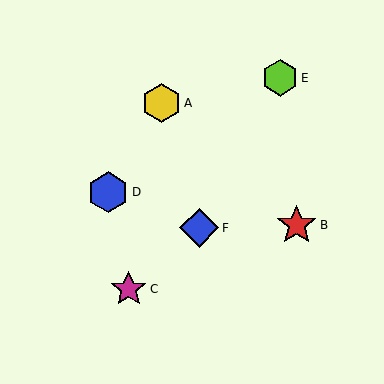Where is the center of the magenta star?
The center of the magenta star is at (129, 289).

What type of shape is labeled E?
Shape E is a lime hexagon.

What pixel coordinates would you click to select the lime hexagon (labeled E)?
Click at (280, 78) to select the lime hexagon E.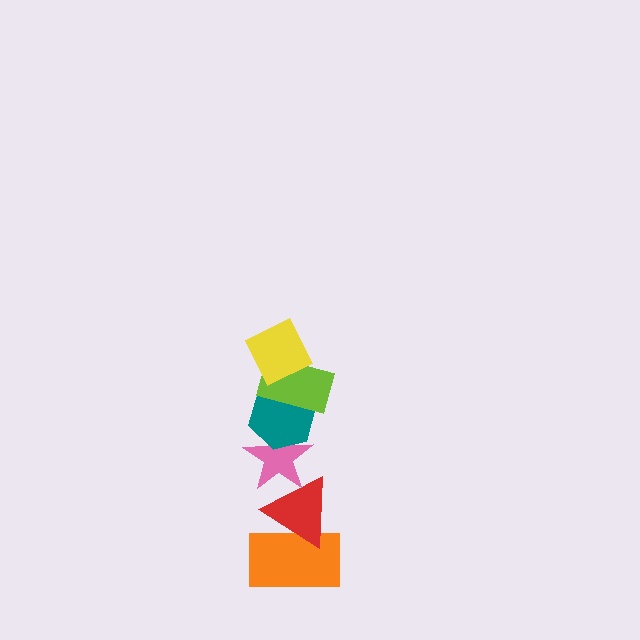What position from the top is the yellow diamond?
The yellow diamond is 1st from the top.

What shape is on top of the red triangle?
The pink star is on top of the red triangle.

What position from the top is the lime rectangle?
The lime rectangle is 2nd from the top.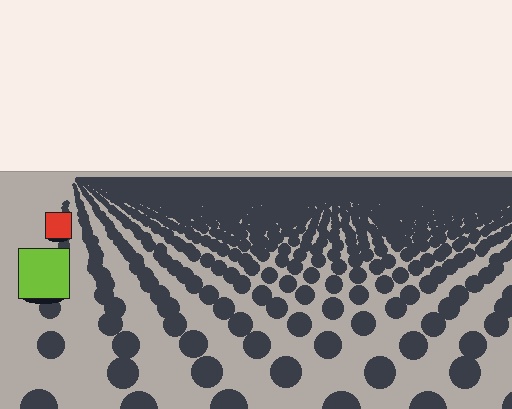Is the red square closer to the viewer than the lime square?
No. The lime square is closer — you can tell from the texture gradient: the ground texture is coarser near it.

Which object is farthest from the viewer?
The red square is farthest from the viewer. It appears smaller and the ground texture around it is denser.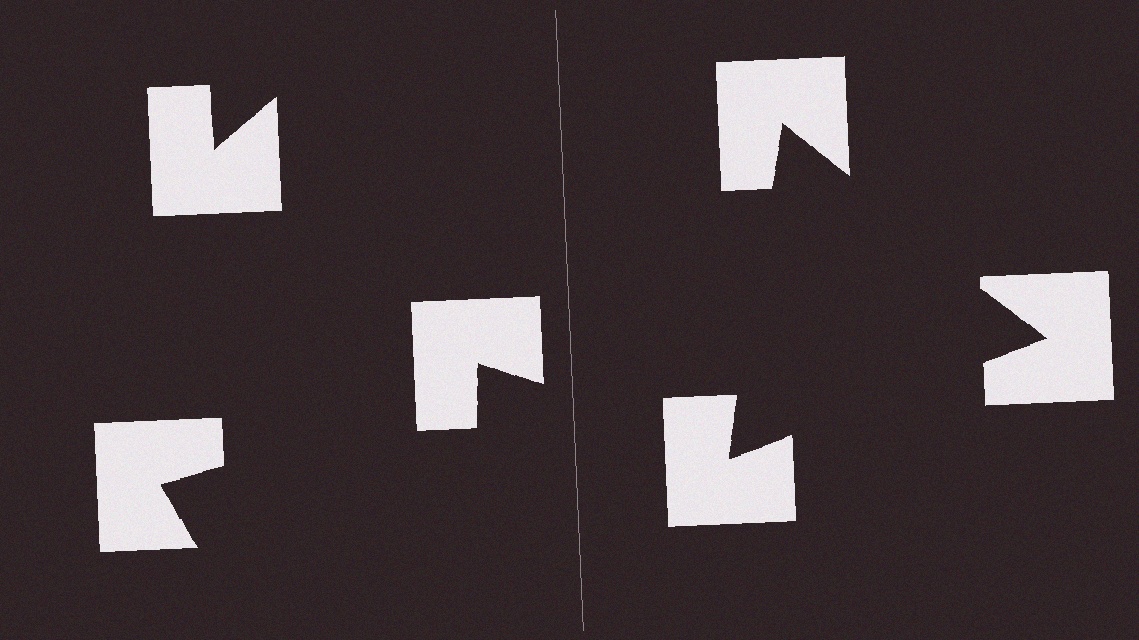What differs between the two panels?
The notched squares are positioned identically on both sides; only the wedge orientations differ. On the right they align to a triangle; on the left they are misaligned.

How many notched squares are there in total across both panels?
6 — 3 on each side.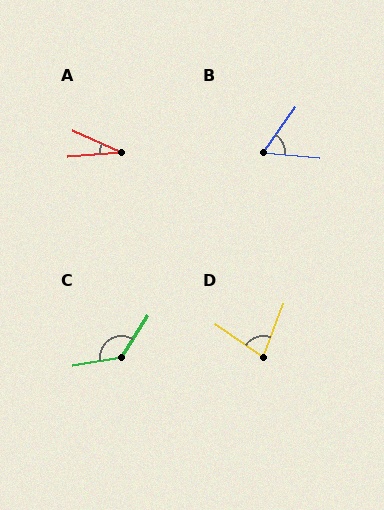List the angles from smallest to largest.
A (29°), B (60°), D (75°), C (132°).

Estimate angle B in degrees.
Approximately 60 degrees.